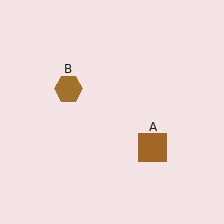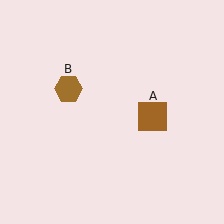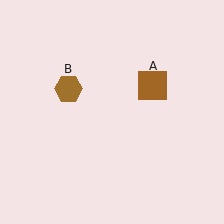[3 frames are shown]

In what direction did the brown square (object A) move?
The brown square (object A) moved up.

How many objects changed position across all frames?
1 object changed position: brown square (object A).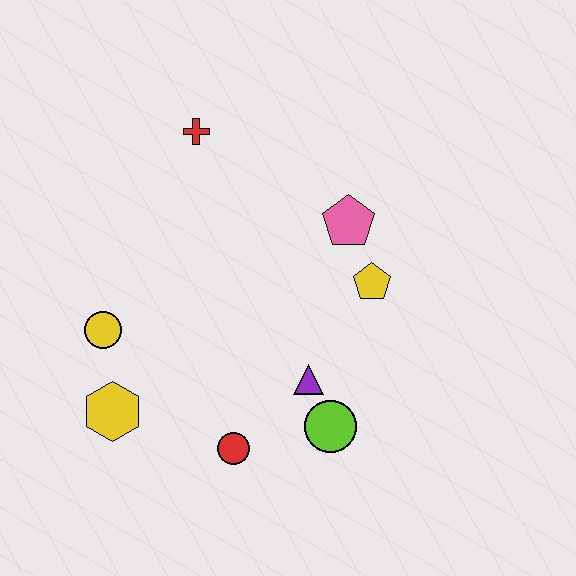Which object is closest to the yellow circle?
The yellow hexagon is closest to the yellow circle.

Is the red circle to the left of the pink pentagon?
Yes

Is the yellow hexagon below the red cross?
Yes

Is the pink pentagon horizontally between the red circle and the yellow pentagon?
Yes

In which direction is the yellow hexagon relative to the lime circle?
The yellow hexagon is to the left of the lime circle.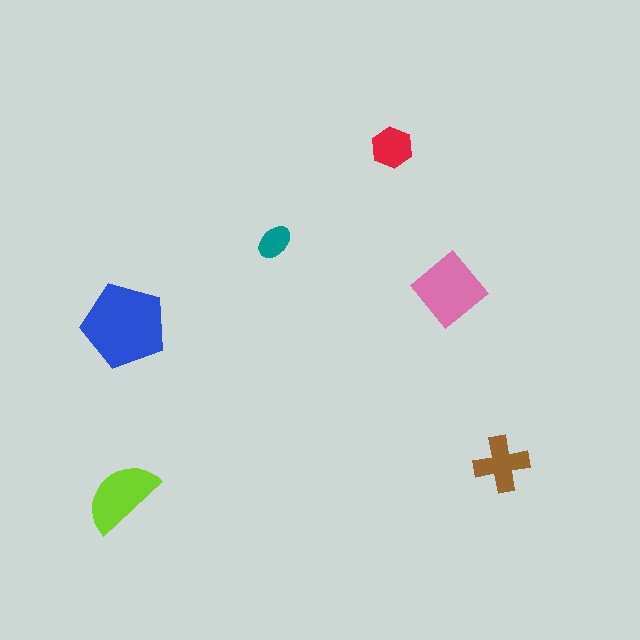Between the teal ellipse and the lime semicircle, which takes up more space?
The lime semicircle.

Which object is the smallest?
The teal ellipse.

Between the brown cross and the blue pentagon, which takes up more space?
The blue pentagon.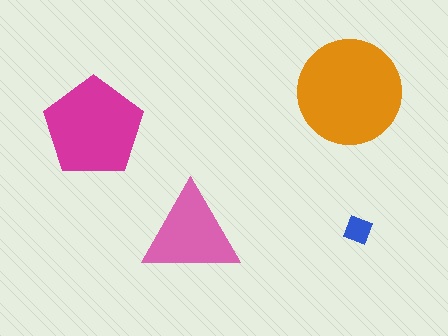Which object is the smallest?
The blue diamond.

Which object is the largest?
The orange circle.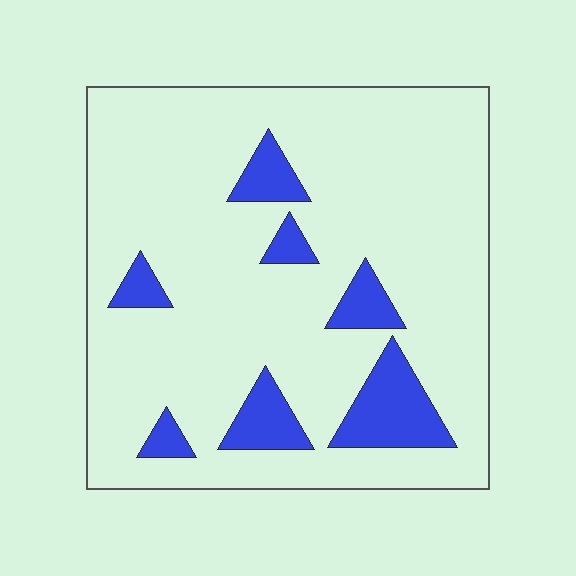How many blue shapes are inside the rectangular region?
7.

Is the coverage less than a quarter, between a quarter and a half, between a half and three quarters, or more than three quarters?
Less than a quarter.